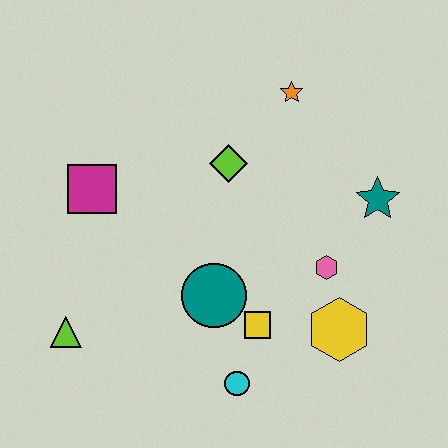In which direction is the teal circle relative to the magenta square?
The teal circle is to the right of the magenta square.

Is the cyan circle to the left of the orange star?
Yes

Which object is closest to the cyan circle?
The yellow square is closest to the cyan circle.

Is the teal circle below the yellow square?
No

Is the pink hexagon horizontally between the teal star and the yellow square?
Yes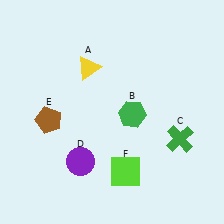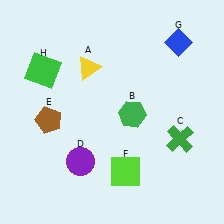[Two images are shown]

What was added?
A blue diamond (G), a green square (H) were added in Image 2.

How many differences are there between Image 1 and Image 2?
There are 2 differences between the two images.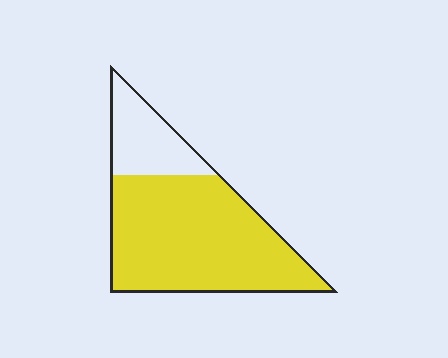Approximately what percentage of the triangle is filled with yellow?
Approximately 75%.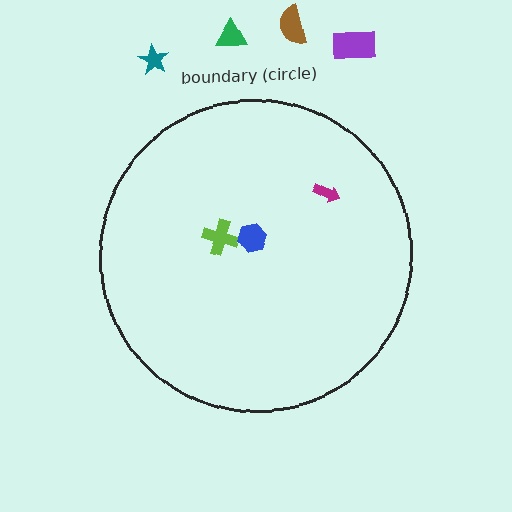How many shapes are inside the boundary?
3 inside, 4 outside.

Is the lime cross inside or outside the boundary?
Inside.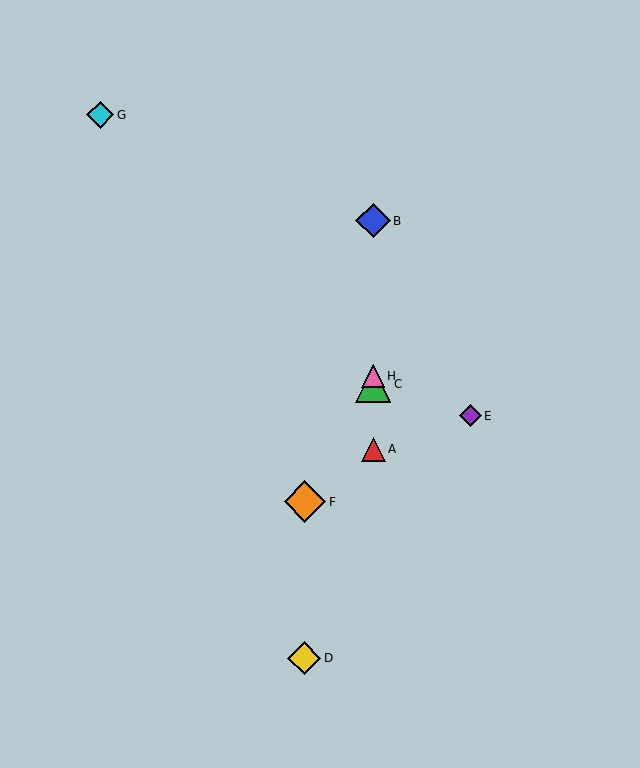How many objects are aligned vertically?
4 objects (A, B, C, H) are aligned vertically.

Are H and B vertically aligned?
Yes, both are at x≈373.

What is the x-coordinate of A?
Object A is at x≈373.